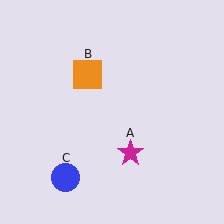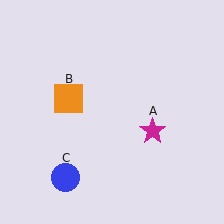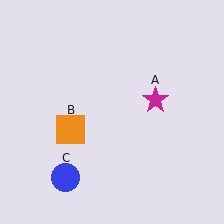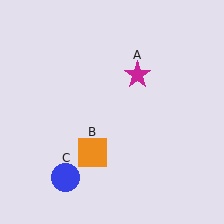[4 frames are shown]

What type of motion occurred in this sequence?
The magenta star (object A), orange square (object B) rotated counterclockwise around the center of the scene.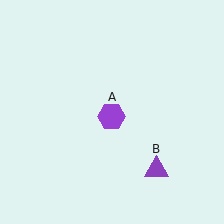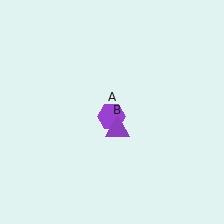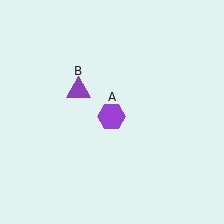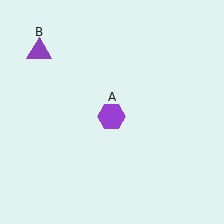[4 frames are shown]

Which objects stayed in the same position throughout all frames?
Purple hexagon (object A) remained stationary.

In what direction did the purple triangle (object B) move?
The purple triangle (object B) moved up and to the left.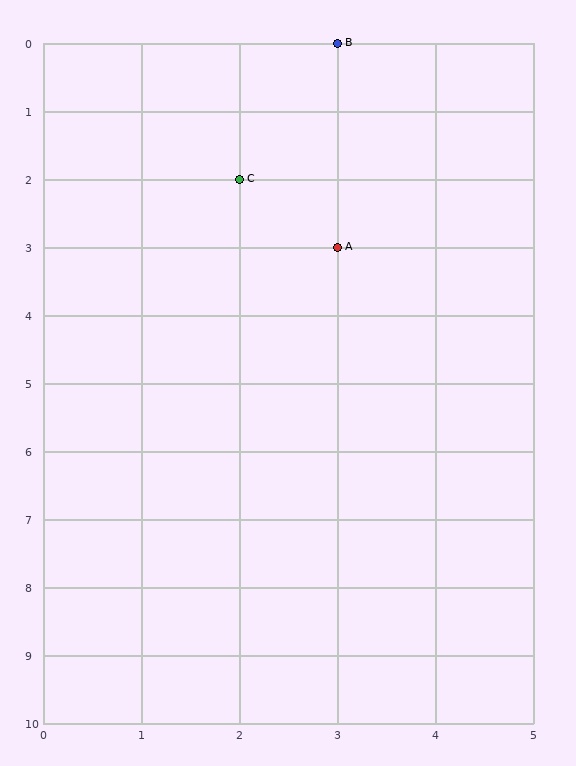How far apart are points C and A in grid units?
Points C and A are 1 column and 1 row apart (about 1.4 grid units diagonally).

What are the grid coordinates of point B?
Point B is at grid coordinates (3, 0).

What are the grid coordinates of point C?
Point C is at grid coordinates (2, 2).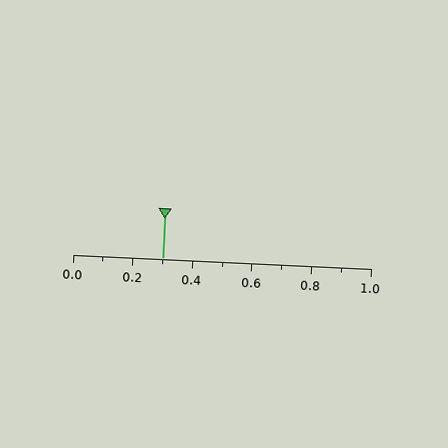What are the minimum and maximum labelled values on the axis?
The axis runs from 0.0 to 1.0.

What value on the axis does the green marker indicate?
The marker indicates approximately 0.3.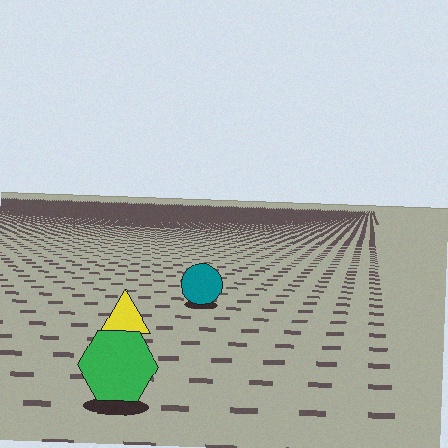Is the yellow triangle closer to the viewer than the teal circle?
Yes. The yellow triangle is closer — you can tell from the texture gradient: the ground texture is coarser near it.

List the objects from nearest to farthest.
From nearest to farthest: the green hexagon, the yellow triangle, the teal circle.